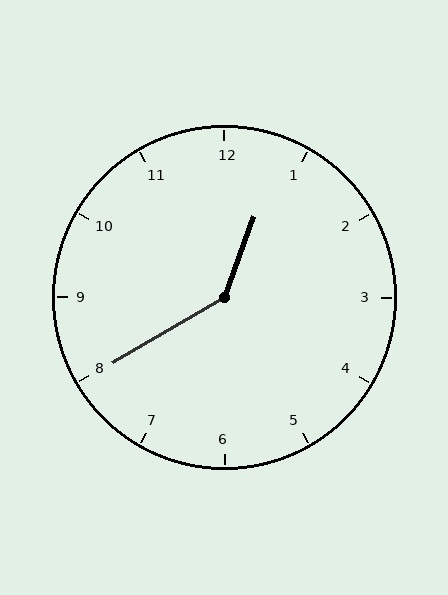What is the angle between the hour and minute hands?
Approximately 140 degrees.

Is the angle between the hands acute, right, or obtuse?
It is obtuse.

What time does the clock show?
12:40.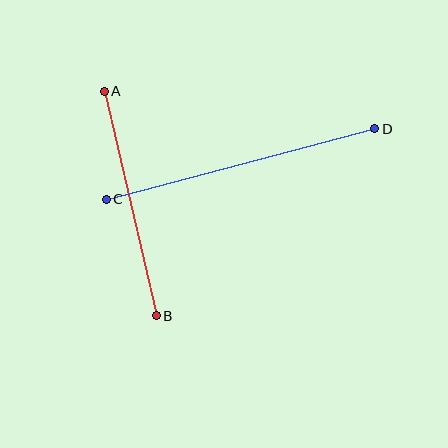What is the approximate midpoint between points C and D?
The midpoint is at approximately (241, 164) pixels.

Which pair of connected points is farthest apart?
Points C and D are farthest apart.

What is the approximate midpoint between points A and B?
The midpoint is at approximately (130, 204) pixels.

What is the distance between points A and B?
The distance is approximately 230 pixels.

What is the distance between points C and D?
The distance is approximately 278 pixels.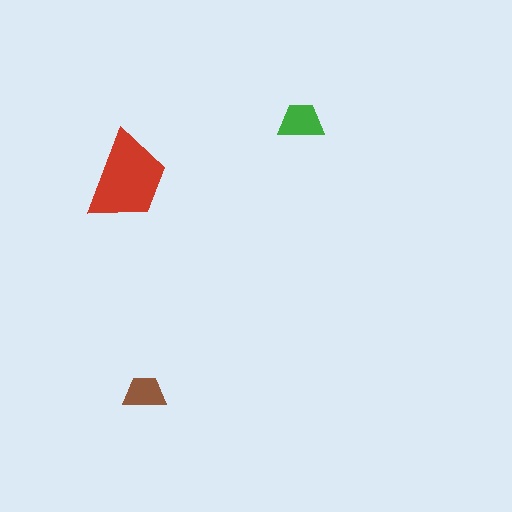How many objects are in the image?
There are 3 objects in the image.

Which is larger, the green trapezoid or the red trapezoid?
The red one.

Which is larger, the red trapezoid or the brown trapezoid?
The red one.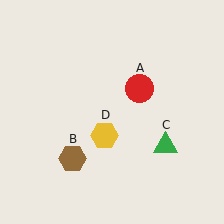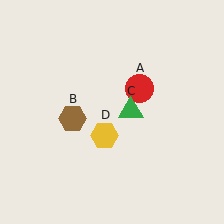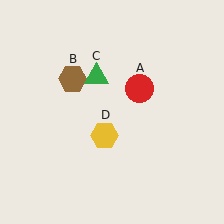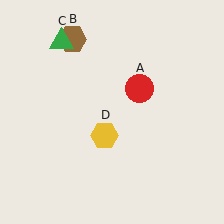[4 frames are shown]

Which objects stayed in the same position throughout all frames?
Red circle (object A) and yellow hexagon (object D) remained stationary.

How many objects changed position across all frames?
2 objects changed position: brown hexagon (object B), green triangle (object C).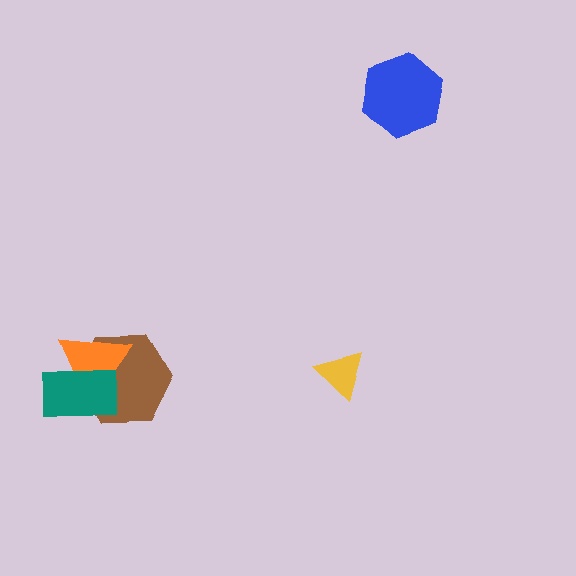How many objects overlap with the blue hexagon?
0 objects overlap with the blue hexagon.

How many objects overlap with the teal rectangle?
2 objects overlap with the teal rectangle.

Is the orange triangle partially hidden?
Yes, it is partially covered by another shape.